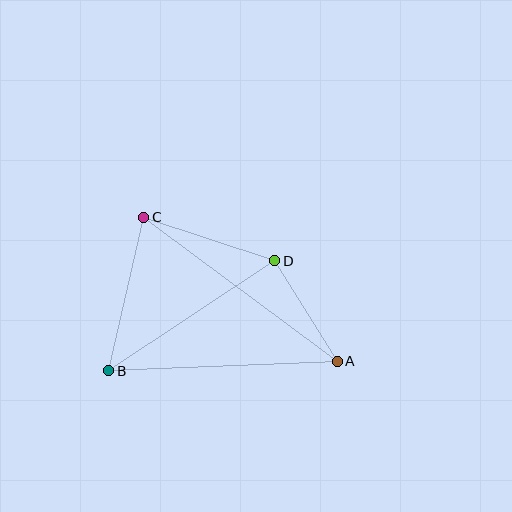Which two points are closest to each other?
Points A and D are closest to each other.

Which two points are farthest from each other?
Points A and C are farthest from each other.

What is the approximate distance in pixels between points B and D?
The distance between B and D is approximately 199 pixels.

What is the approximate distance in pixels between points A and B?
The distance between A and B is approximately 229 pixels.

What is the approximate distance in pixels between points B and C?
The distance between B and C is approximately 157 pixels.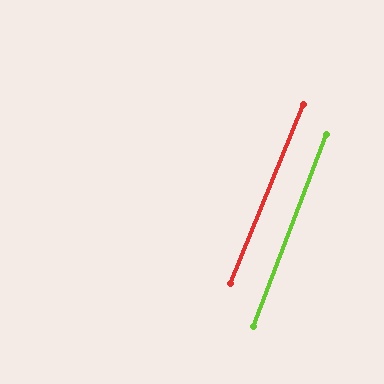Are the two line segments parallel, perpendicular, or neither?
Parallel — their directions differ by only 1.5°.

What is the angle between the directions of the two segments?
Approximately 2 degrees.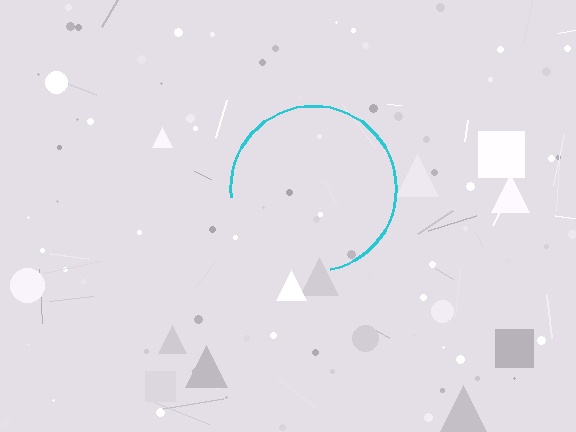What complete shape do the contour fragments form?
The contour fragments form a circle.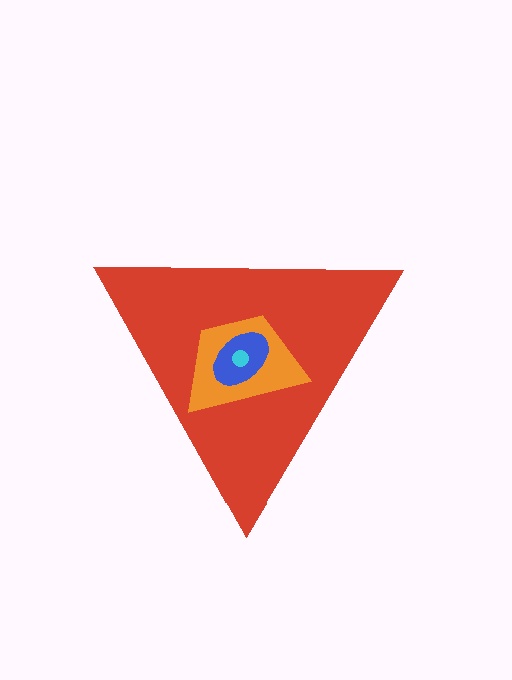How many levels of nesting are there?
4.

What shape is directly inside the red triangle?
The orange trapezoid.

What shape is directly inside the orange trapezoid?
The blue ellipse.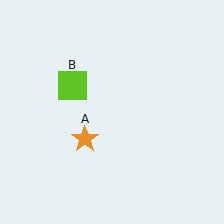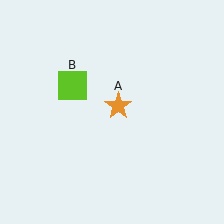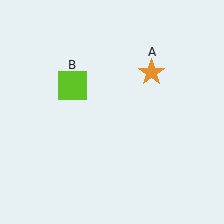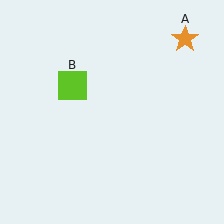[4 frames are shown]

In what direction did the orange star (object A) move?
The orange star (object A) moved up and to the right.